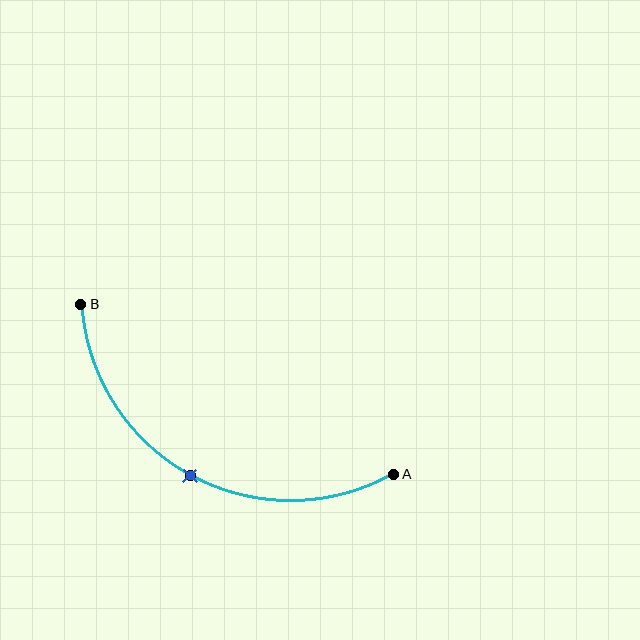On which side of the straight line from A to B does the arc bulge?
The arc bulges below the straight line connecting A and B.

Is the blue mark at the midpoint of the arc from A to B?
Yes. The blue mark lies on the arc at equal arc-length from both A and B — it is the arc midpoint.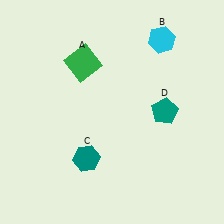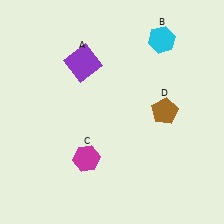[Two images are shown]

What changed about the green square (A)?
In Image 1, A is green. In Image 2, it changed to purple.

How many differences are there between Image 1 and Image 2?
There are 3 differences between the two images.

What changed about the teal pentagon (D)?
In Image 1, D is teal. In Image 2, it changed to brown.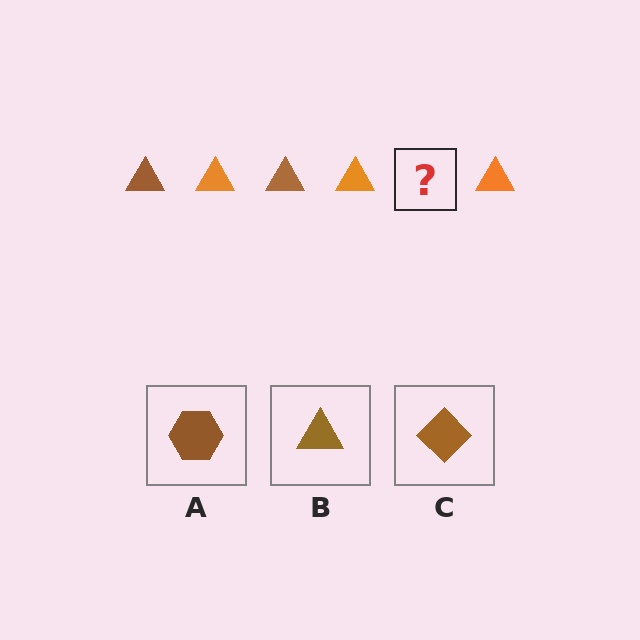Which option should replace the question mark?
Option B.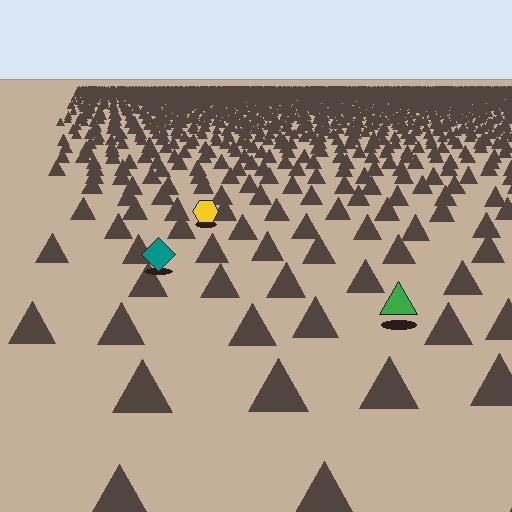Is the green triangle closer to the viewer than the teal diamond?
Yes. The green triangle is closer — you can tell from the texture gradient: the ground texture is coarser near it.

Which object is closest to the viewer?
The green triangle is closest. The texture marks near it are larger and more spread out.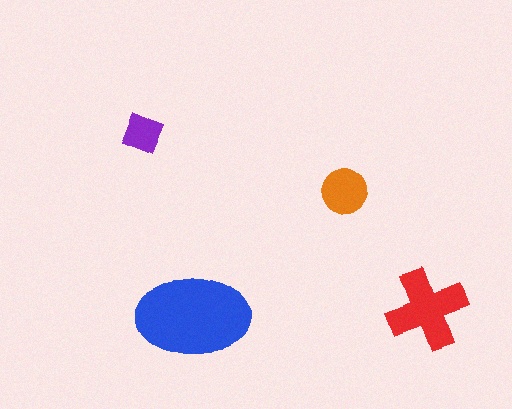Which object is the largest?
The blue ellipse.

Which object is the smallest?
The purple square.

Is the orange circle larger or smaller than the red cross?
Smaller.